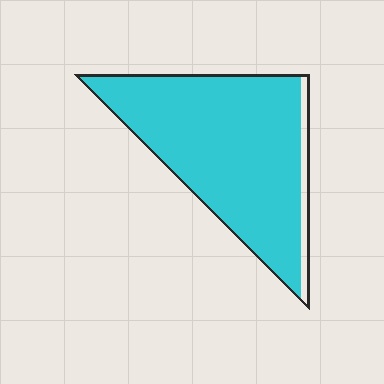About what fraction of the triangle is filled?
About nine tenths (9/10).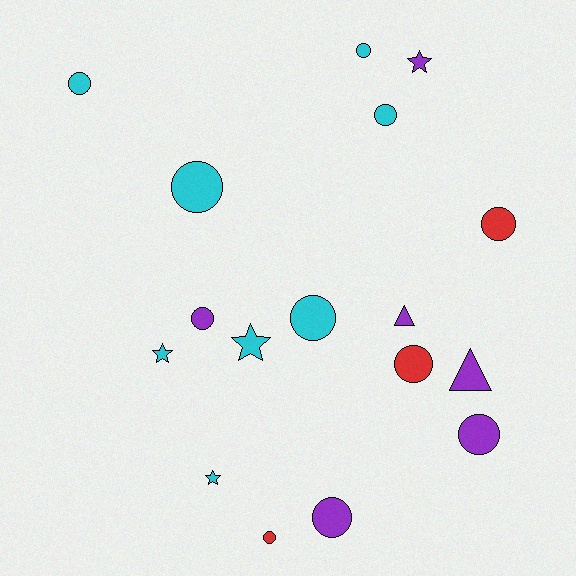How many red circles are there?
There are 3 red circles.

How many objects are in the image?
There are 17 objects.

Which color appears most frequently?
Cyan, with 8 objects.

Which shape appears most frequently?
Circle, with 11 objects.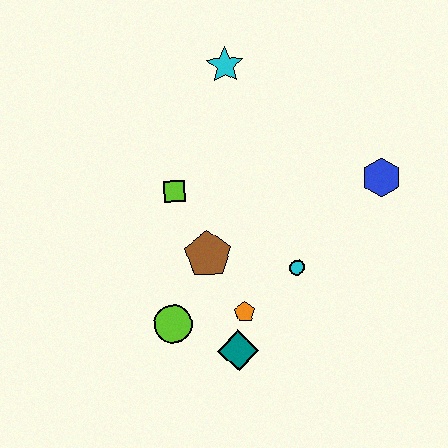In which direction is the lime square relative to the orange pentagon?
The lime square is above the orange pentagon.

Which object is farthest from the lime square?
The blue hexagon is farthest from the lime square.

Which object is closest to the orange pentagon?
The teal diamond is closest to the orange pentagon.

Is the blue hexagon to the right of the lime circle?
Yes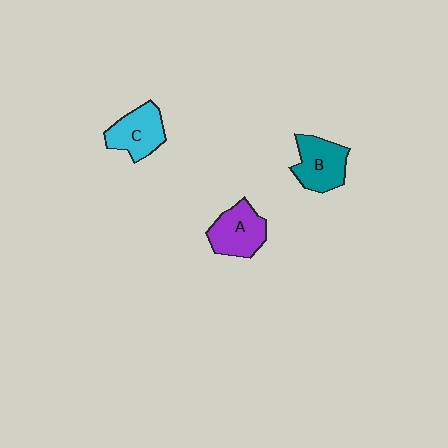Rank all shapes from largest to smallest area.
From largest to smallest: B (teal), A (purple), C (cyan).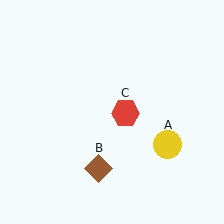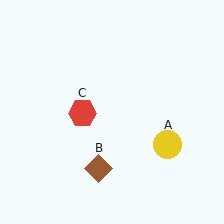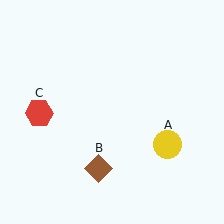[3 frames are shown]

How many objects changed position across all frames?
1 object changed position: red hexagon (object C).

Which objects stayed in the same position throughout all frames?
Yellow circle (object A) and brown diamond (object B) remained stationary.